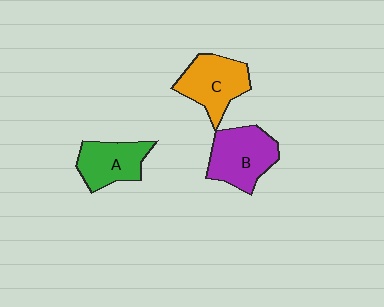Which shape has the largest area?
Shape B (purple).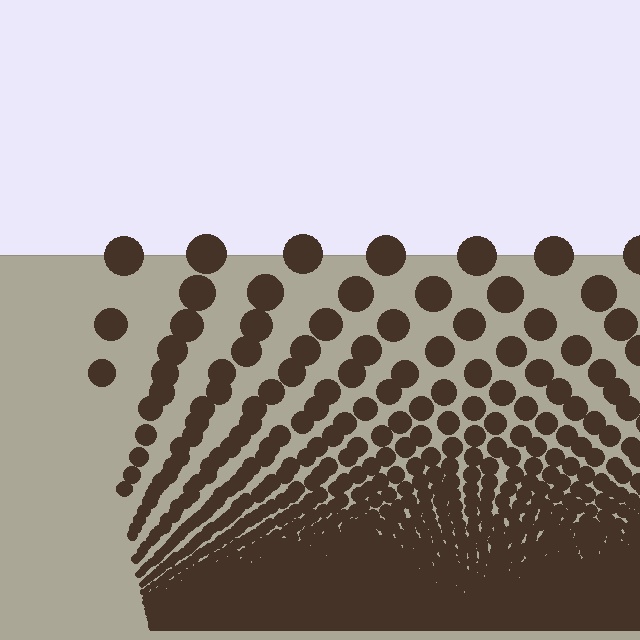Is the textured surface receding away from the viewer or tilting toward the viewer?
The surface appears to tilt toward the viewer. Texture elements get larger and sparser toward the top.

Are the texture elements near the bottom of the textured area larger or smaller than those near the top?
Smaller. The gradient is inverted — elements near the bottom are smaller and denser.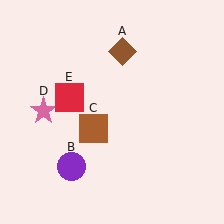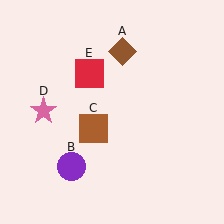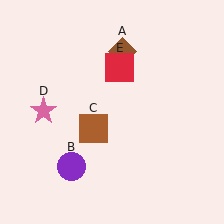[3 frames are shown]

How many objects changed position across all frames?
1 object changed position: red square (object E).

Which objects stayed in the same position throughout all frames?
Brown diamond (object A) and purple circle (object B) and brown square (object C) and pink star (object D) remained stationary.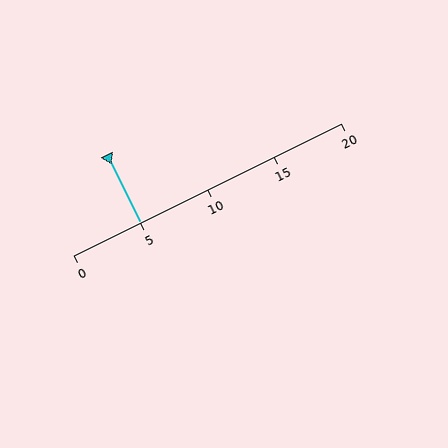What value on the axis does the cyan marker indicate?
The marker indicates approximately 5.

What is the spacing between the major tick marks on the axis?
The major ticks are spaced 5 apart.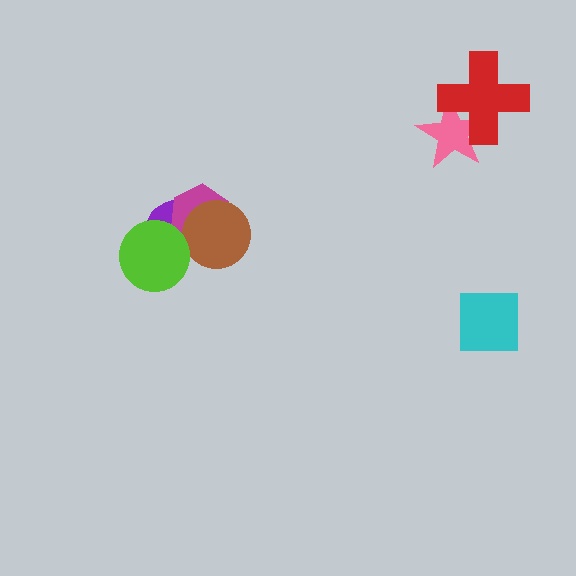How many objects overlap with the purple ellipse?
3 objects overlap with the purple ellipse.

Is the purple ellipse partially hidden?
Yes, it is partially covered by another shape.